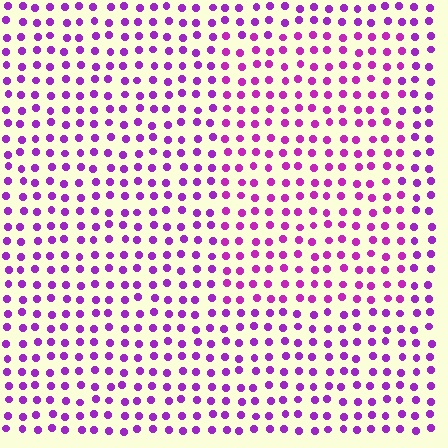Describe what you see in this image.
The image is filled with small purple elements in a uniform arrangement. A rectangle-shaped region is visible where the elements are tinted to a slightly different hue, forming a subtle color boundary.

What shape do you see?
I see a rectangle.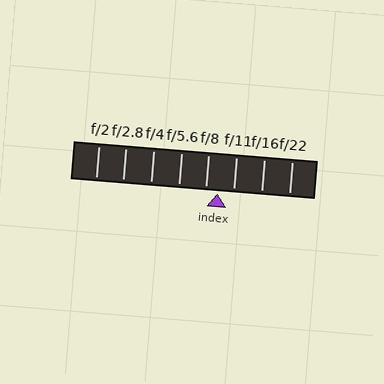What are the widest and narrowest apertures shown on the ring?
The widest aperture shown is f/2 and the narrowest is f/22.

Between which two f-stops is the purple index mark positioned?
The index mark is between f/8 and f/11.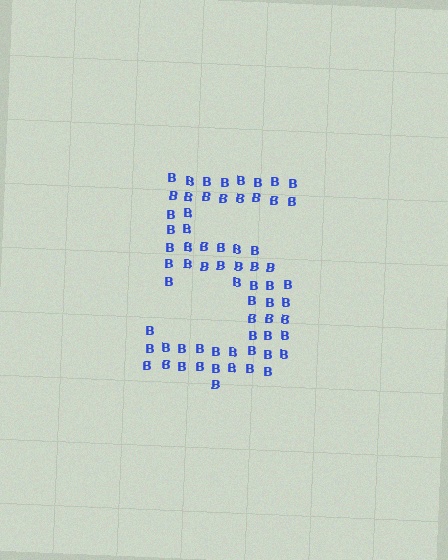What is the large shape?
The large shape is the digit 5.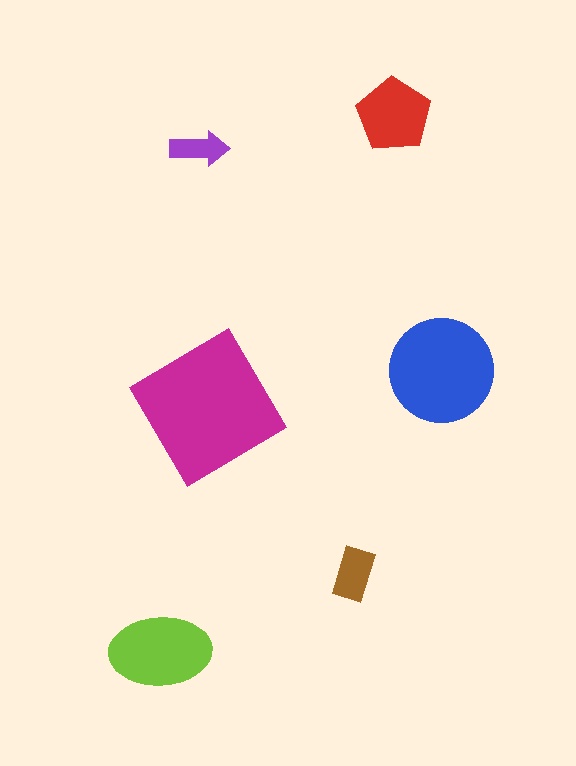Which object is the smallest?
The purple arrow.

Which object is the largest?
The magenta diamond.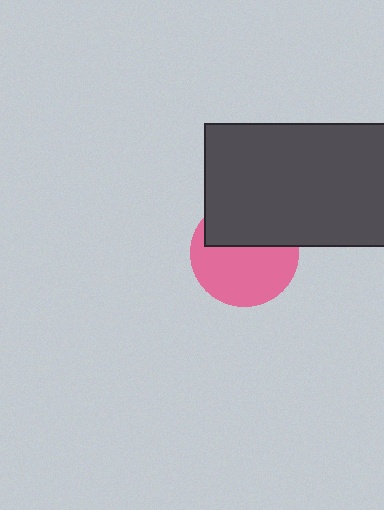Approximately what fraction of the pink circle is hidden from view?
Roughly 41% of the pink circle is hidden behind the dark gray rectangle.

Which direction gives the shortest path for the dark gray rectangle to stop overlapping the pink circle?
Moving up gives the shortest separation.